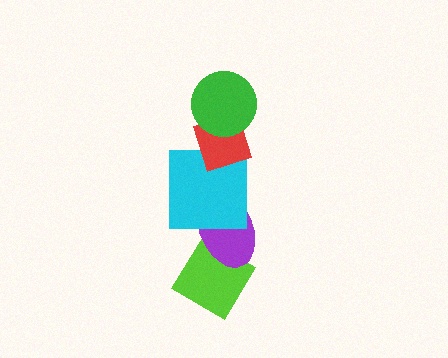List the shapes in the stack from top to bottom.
From top to bottom: the green circle, the red diamond, the cyan square, the purple ellipse, the lime diamond.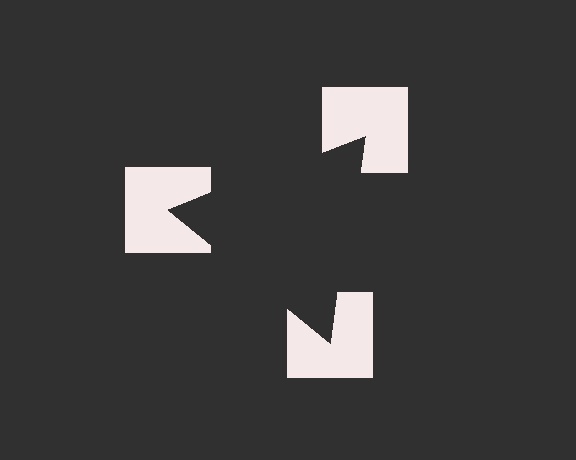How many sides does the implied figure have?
3 sides.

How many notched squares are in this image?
There are 3 — one at each vertex of the illusory triangle.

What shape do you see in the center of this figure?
An illusory triangle — its edges are inferred from the aligned wedge cuts in the notched squares, not physically drawn.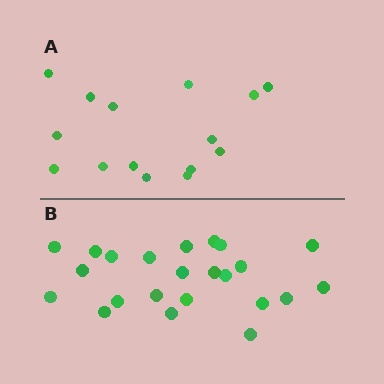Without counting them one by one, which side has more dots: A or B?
Region B (the bottom region) has more dots.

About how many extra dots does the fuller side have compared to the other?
Region B has roughly 8 or so more dots than region A.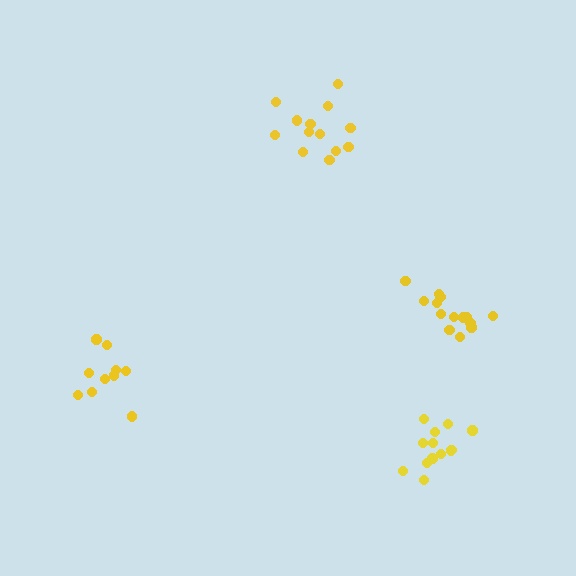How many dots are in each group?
Group 1: 13 dots, Group 2: 14 dots, Group 3: 10 dots, Group 4: 13 dots (50 total).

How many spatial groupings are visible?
There are 4 spatial groupings.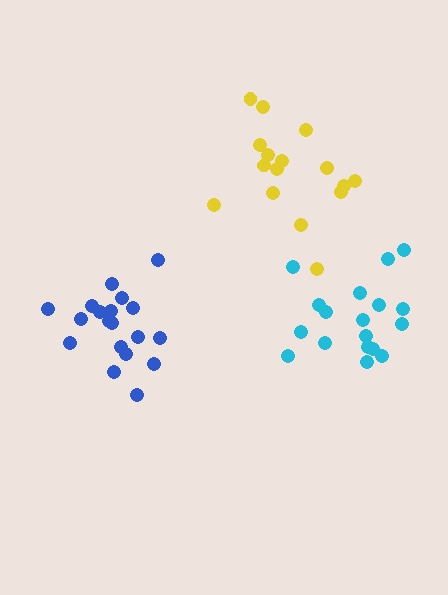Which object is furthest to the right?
The cyan cluster is rightmost.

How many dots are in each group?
Group 1: 16 dots, Group 2: 19 dots, Group 3: 18 dots (53 total).